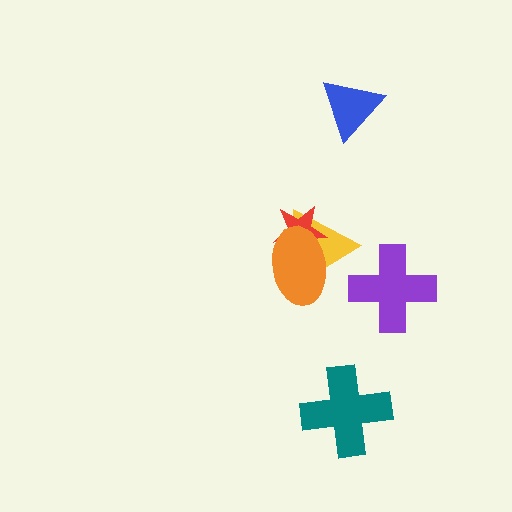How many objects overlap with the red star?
2 objects overlap with the red star.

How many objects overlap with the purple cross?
0 objects overlap with the purple cross.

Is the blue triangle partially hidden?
No, no other shape covers it.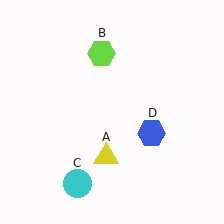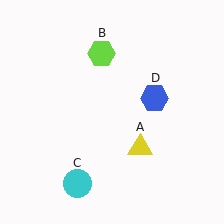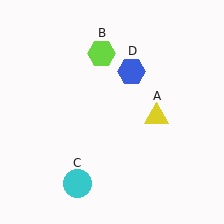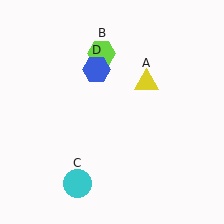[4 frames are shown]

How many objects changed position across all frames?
2 objects changed position: yellow triangle (object A), blue hexagon (object D).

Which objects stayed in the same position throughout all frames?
Lime hexagon (object B) and cyan circle (object C) remained stationary.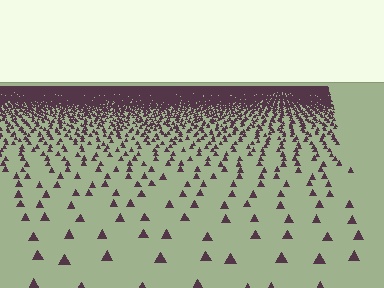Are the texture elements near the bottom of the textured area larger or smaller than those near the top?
Larger. Near the bottom, elements are closer to the viewer and appear at a bigger on-screen size.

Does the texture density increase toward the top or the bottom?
Density increases toward the top.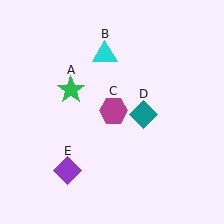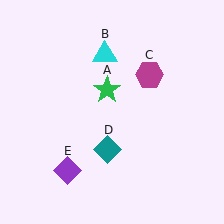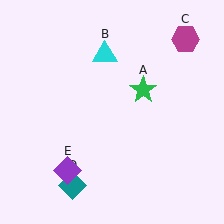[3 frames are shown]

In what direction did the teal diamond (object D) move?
The teal diamond (object D) moved down and to the left.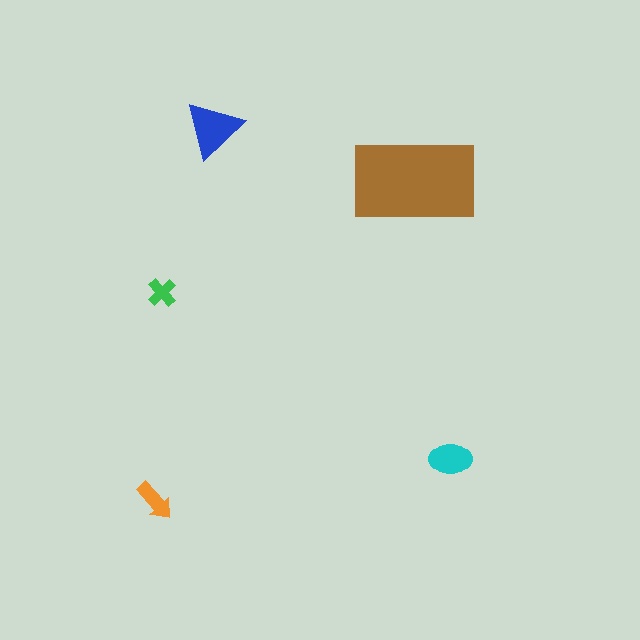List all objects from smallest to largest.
The green cross, the orange arrow, the cyan ellipse, the blue triangle, the brown rectangle.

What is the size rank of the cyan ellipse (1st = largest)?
3rd.